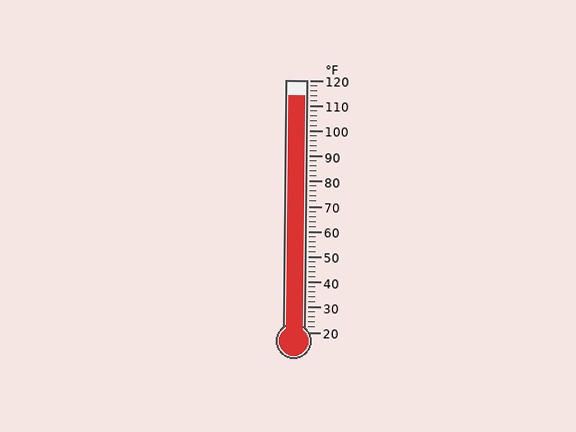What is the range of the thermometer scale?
The thermometer scale ranges from 20°F to 120°F.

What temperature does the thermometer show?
The thermometer shows approximately 114°F.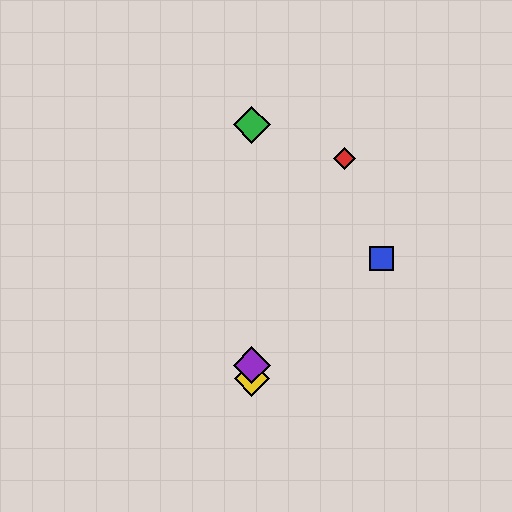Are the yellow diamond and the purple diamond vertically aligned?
Yes, both are at x≈252.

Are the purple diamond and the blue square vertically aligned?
No, the purple diamond is at x≈252 and the blue square is at x≈381.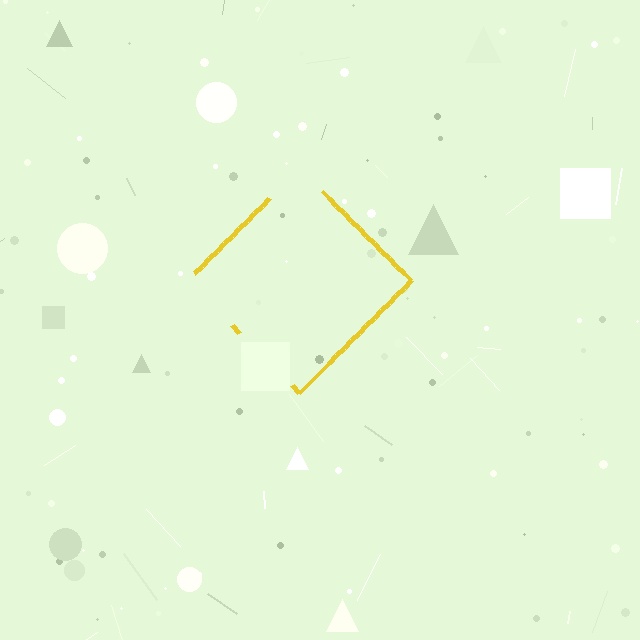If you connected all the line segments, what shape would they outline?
They would outline a diamond.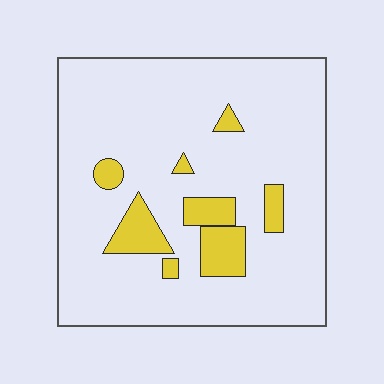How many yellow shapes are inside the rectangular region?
8.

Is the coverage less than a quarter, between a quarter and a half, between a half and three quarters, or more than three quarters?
Less than a quarter.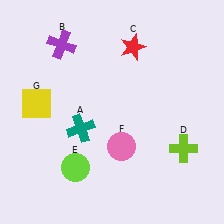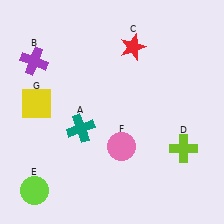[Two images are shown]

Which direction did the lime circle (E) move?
The lime circle (E) moved left.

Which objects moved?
The objects that moved are: the purple cross (B), the lime circle (E).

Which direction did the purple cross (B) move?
The purple cross (B) moved left.